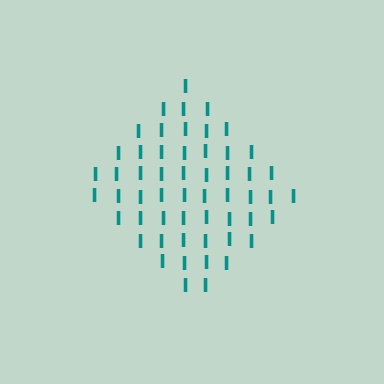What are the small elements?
The small elements are letter I's.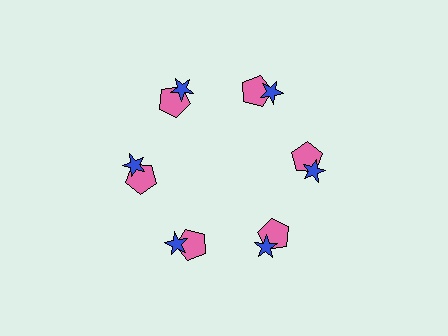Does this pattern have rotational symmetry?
Yes, this pattern has 6-fold rotational symmetry. It looks the same after rotating 60 degrees around the center.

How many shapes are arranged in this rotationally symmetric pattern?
There are 12 shapes, arranged in 6 groups of 2.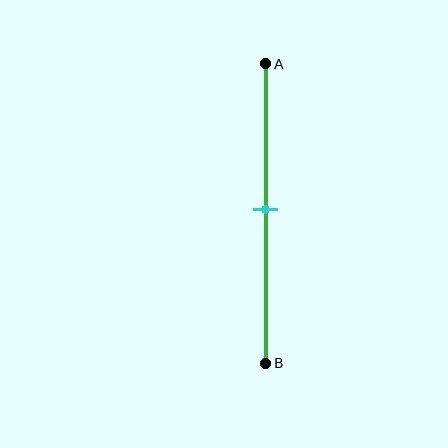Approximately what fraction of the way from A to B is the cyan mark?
The cyan mark is approximately 50% of the way from A to B.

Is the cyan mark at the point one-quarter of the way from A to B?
No, the mark is at about 50% from A, not at the 25% one-quarter point.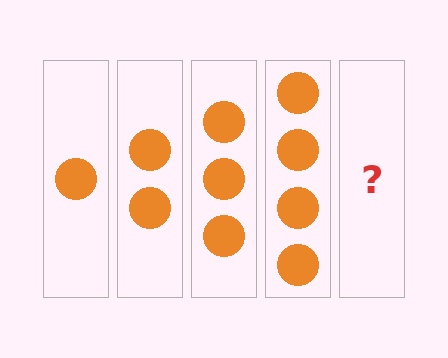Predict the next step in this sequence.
The next step is 5 circles.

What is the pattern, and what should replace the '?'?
The pattern is that each step adds one more circle. The '?' should be 5 circles.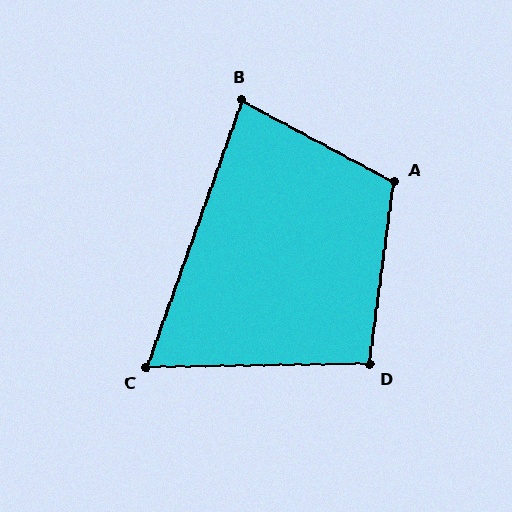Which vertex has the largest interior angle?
A, at approximately 111 degrees.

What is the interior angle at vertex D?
Approximately 99 degrees (obtuse).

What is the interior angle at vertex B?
Approximately 81 degrees (acute).